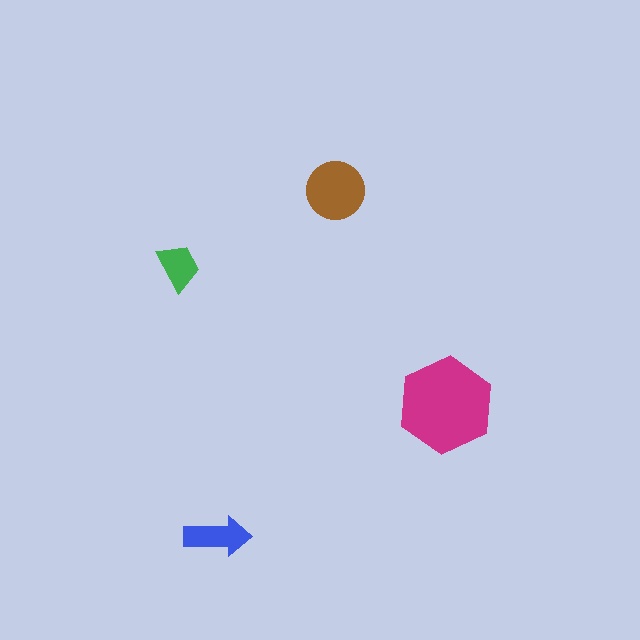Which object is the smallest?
The green trapezoid.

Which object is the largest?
The magenta hexagon.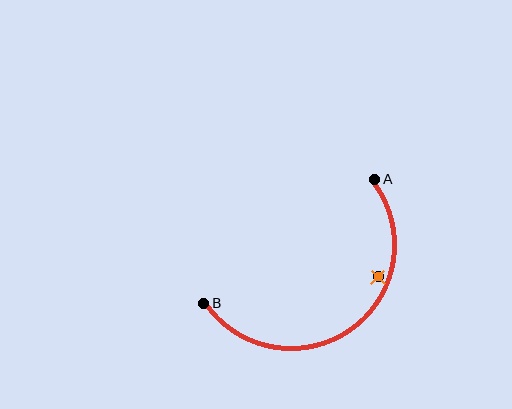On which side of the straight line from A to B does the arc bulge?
The arc bulges below and to the right of the straight line connecting A and B.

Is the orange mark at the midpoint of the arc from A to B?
No — the orange mark does not lie on the arc at all. It sits slightly inside the curve.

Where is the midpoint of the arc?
The arc midpoint is the point on the curve farthest from the straight line joining A and B. It sits below and to the right of that line.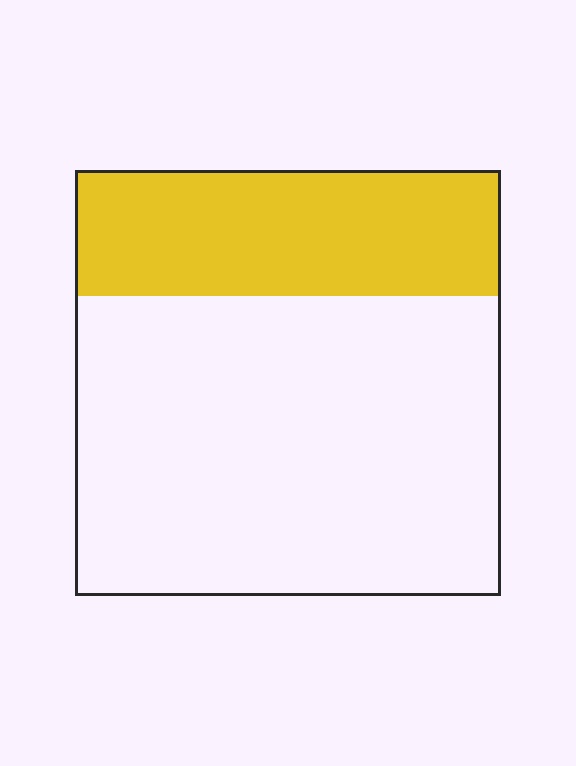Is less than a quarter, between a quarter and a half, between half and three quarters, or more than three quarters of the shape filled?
Between a quarter and a half.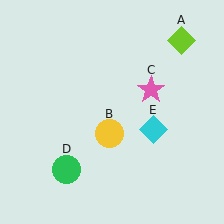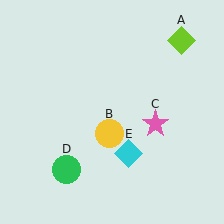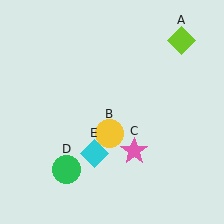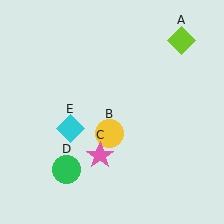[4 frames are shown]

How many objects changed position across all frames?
2 objects changed position: pink star (object C), cyan diamond (object E).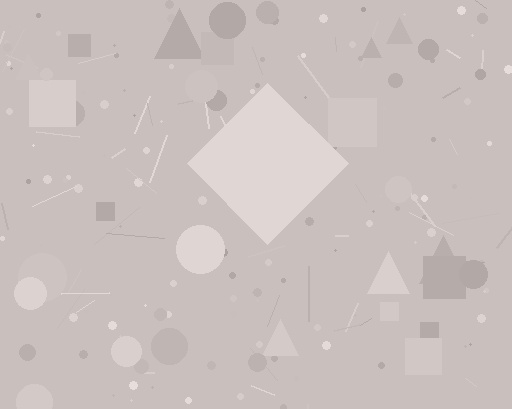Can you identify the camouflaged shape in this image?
The camouflaged shape is a diamond.